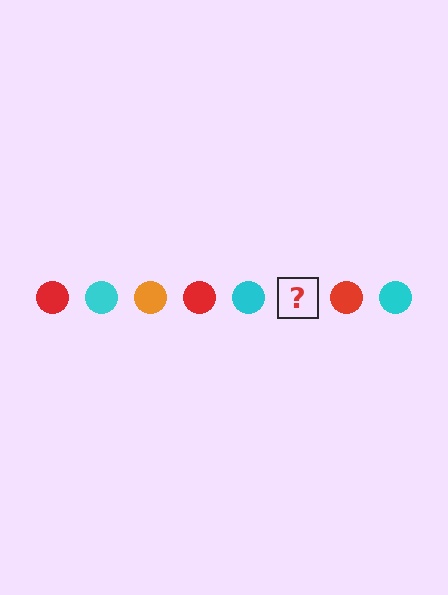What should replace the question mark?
The question mark should be replaced with an orange circle.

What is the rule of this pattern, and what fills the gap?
The rule is that the pattern cycles through red, cyan, orange circles. The gap should be filled with an orange circle.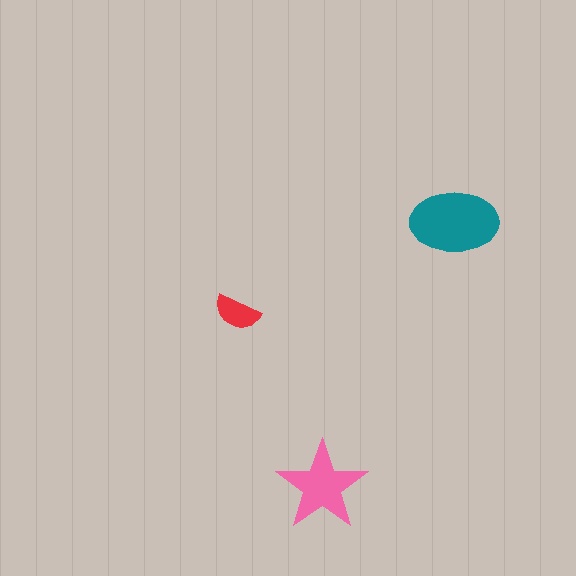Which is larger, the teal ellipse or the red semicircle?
The teal ellipse.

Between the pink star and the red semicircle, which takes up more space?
The pink star.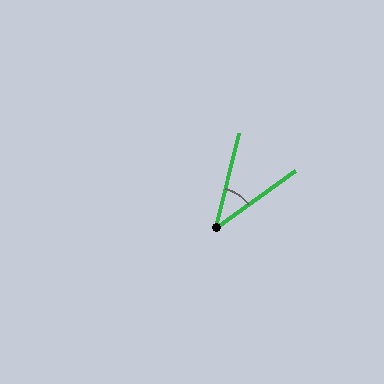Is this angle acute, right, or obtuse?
It is acute.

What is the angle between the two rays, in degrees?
Approximately 41 degrees.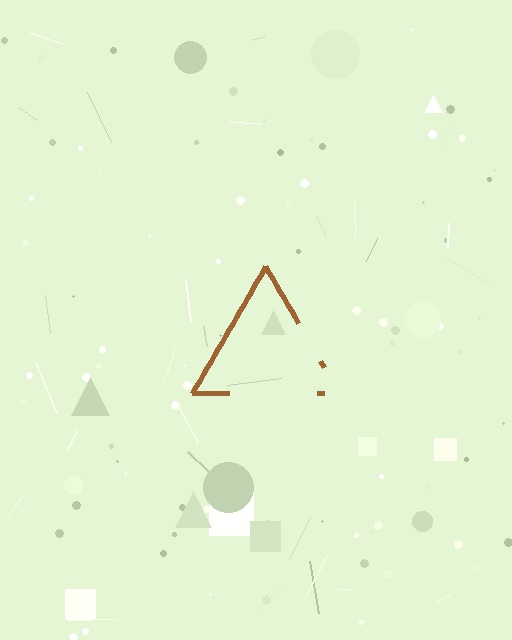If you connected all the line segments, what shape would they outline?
They would outline a triangle.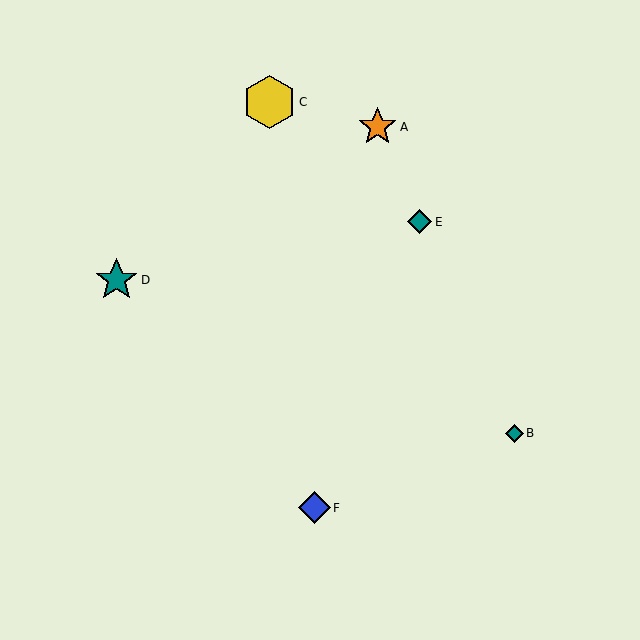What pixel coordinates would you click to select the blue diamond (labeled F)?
Click at (314, 508) to select the blue diamond F.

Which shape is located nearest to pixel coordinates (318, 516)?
The blue diamond (labeled F) at (314, 508) is nearest to that location.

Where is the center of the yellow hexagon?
The center of the yellow hexagon is at (269, 102).